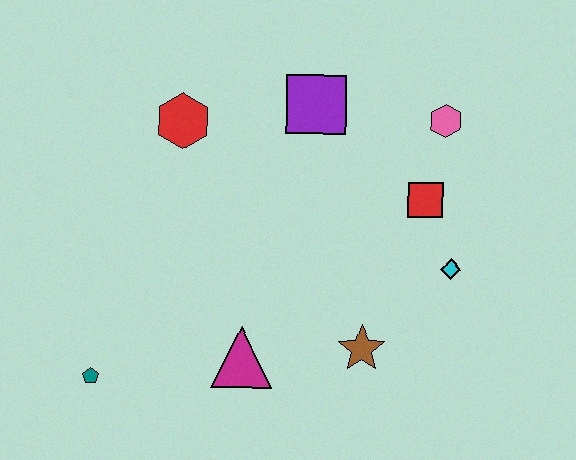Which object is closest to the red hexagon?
The purple square is closest to the red hexagon.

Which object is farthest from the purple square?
The teal pentagon is farthest from the purple square.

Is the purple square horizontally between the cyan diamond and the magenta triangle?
Yes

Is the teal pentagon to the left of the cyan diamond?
Yes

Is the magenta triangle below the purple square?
Yes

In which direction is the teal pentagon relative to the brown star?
The teal pentagon is to the left of the brown star.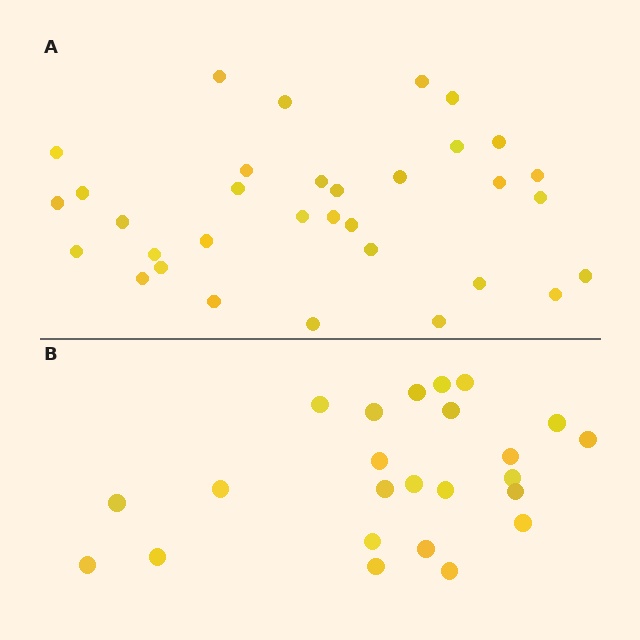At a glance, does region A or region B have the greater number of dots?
Region A (the top region) has more dots.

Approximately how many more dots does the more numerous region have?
Region A has roughly 8 or so more dots than region B.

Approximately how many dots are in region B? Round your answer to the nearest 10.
About 20 dots. (The exact count is 24, which rounds to 20.)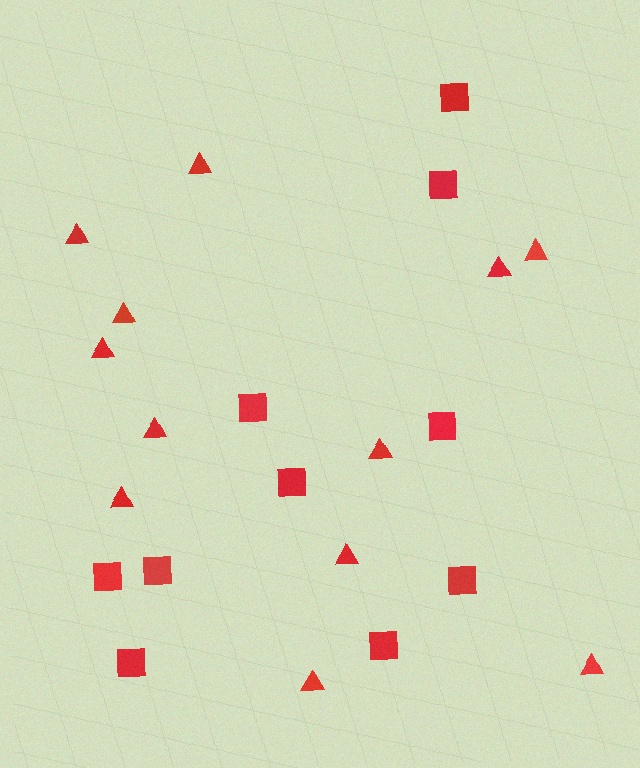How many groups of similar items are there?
There are 2 groups: one group of squares (10) and one group of triangles (12).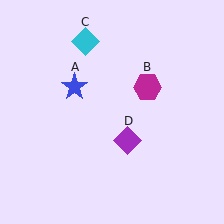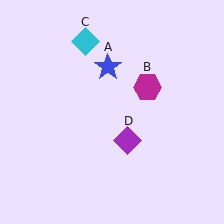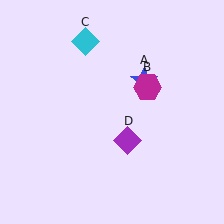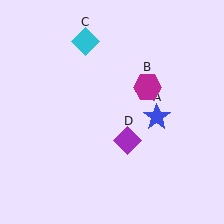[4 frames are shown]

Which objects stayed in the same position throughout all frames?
Magenta hexagon (object B) and cyan diamond (object C) and purple diamond (object D) remained stationary.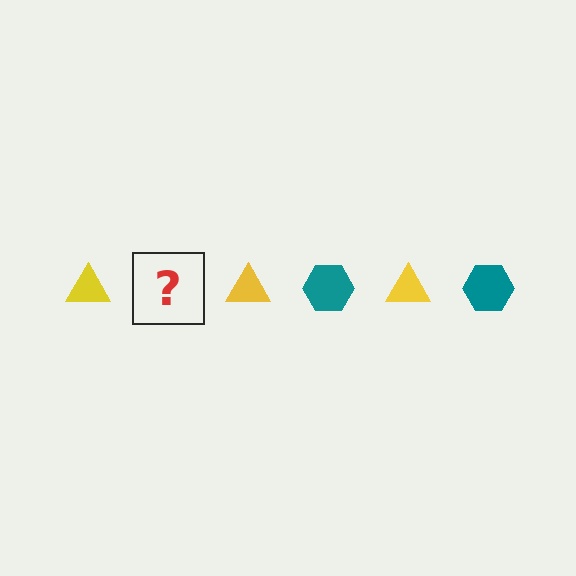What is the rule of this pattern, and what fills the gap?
The rule is that the pattern alternates between yellow triangle and teal hexagon. The gap should be filled with a teal hexagon.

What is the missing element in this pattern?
The missing element is a teal hexagon.